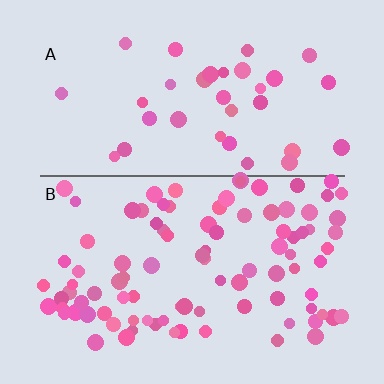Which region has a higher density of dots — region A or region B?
B (the bottom).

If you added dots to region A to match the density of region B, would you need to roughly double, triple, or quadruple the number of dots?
Approximately triple.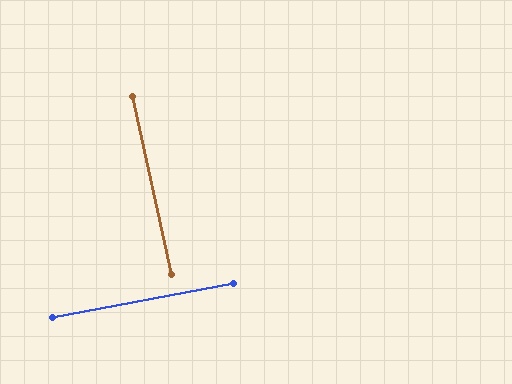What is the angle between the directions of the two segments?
Approximately 88 degrees.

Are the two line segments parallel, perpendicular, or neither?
Perpendicular — they meet at approximately 88°.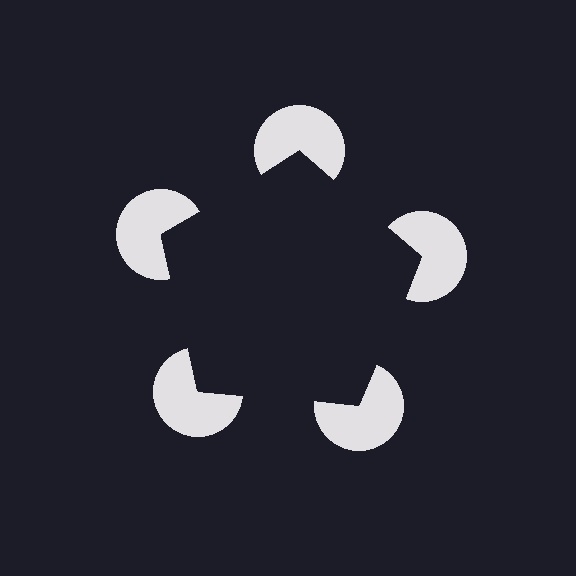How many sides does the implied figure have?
5 sides.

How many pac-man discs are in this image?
There are 5 — one at each vertex of the illusory pentagon.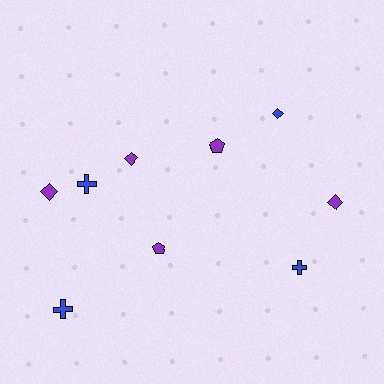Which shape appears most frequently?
Diamond, with 4 objects.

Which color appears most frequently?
Purple, with 5 objects.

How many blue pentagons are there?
There are no blue pentagons.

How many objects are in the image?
There are 9 objects.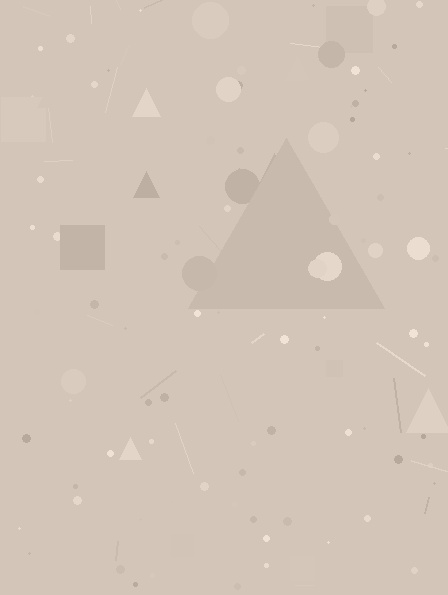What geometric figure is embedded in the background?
A triangle is embedded in the background.